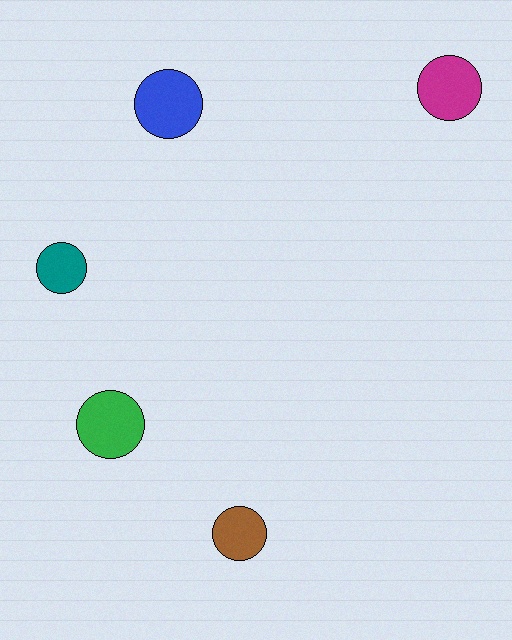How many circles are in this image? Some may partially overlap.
There are 5 circles.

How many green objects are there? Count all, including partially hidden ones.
There is 1 green object.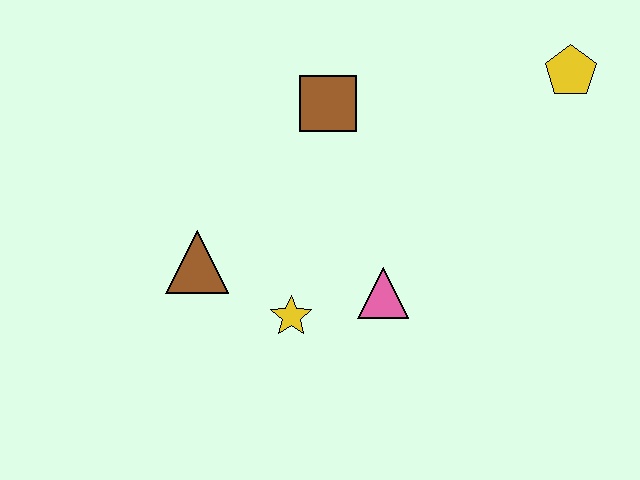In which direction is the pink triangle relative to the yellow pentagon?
The pink triangle is below the yellow pentagon.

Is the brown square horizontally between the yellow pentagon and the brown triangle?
Yes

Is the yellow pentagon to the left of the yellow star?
No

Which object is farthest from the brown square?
The yellow pentagon is farthest from the brown square.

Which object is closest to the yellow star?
The pink triangle is closest to the yellow star.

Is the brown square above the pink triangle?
Yes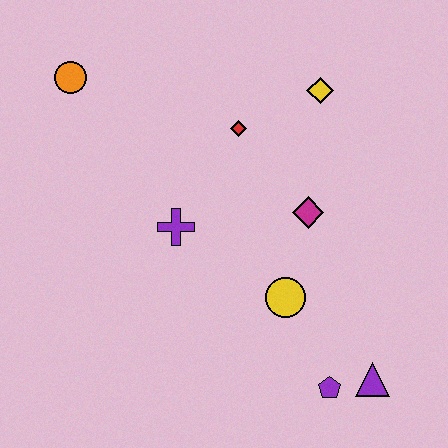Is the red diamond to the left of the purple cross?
No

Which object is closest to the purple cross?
The red diamond is closest to the purple cross.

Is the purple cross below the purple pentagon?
No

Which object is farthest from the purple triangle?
The orange circle is farthest from the purple triangle.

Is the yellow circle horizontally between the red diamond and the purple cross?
No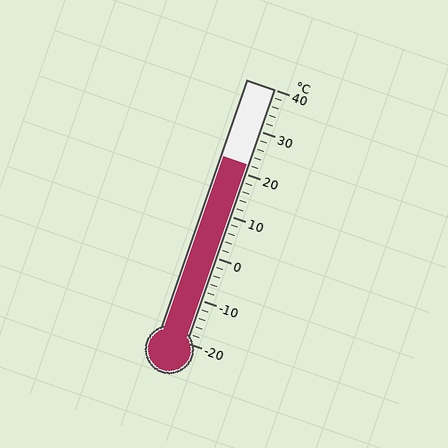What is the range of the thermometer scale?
The thermometer scale ranges from -20°C to 40°C.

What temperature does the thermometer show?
The thermometer shows approximately 22°C.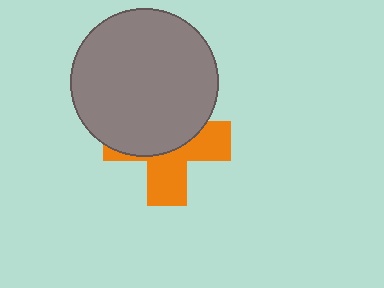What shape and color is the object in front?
The object in front is a gray circle.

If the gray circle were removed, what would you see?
You would see the complete orange cross.